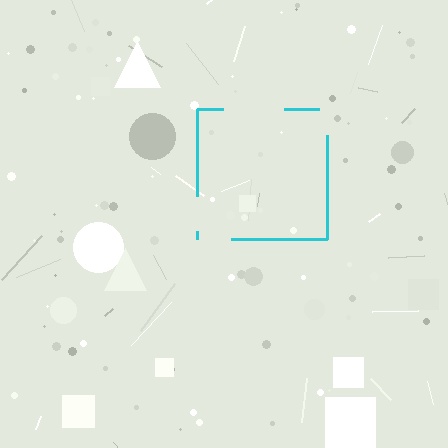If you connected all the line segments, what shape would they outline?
They would outline a square.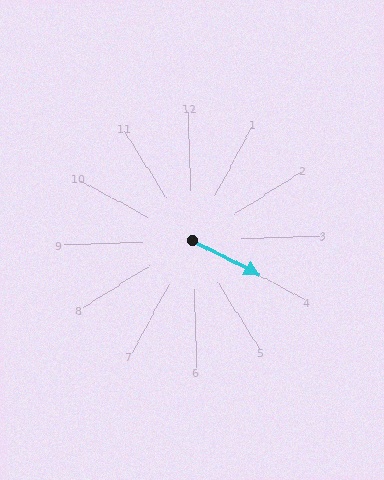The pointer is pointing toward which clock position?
Roughly 4 o'clock.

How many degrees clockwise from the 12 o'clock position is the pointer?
Approximately 119 degrees.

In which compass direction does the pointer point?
Southeast.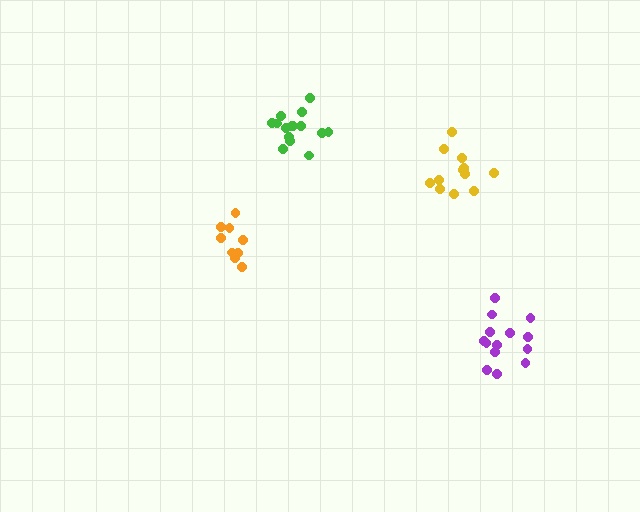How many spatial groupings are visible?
There are 4 spatial groupings.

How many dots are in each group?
Group 1: 14 dots, Group 2: 9 dots, Group 3: 15 dots, Group 4: 13 dots (51 total).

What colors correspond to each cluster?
The clusters are colored: purple, orange, green, yellow.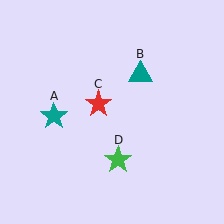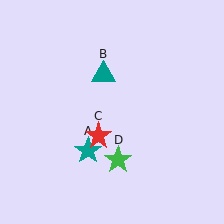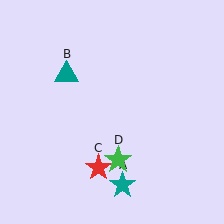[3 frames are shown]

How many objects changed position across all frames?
3 objects changed position: teal star (object A), teal triangle (object B), red star (object C).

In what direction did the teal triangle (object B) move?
The teal triangle (object B) moved left.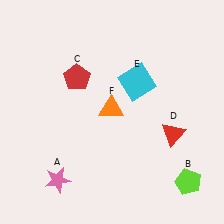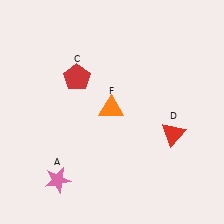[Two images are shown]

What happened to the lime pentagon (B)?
The lime pentagon (B) was removed in Image 2. It was in the bottom-right area of Image 1.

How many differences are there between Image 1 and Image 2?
There are 2 differences between the two images.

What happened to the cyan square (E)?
The cyan square (E) was removed in Image 2. It was in the top-right area of Image 1.